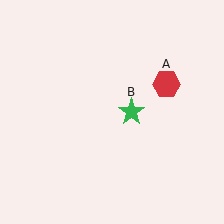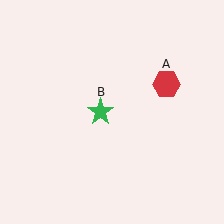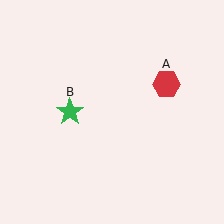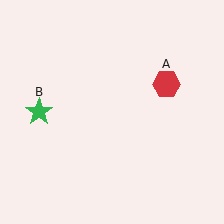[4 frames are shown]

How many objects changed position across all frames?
1 object changed position: green star (object B).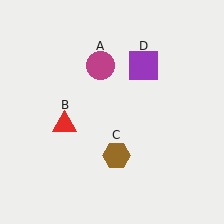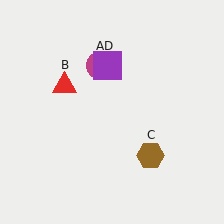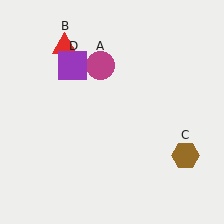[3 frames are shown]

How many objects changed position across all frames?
3 objects changed position: red triangle (object B), brown hexagon (object C), purple square (object D).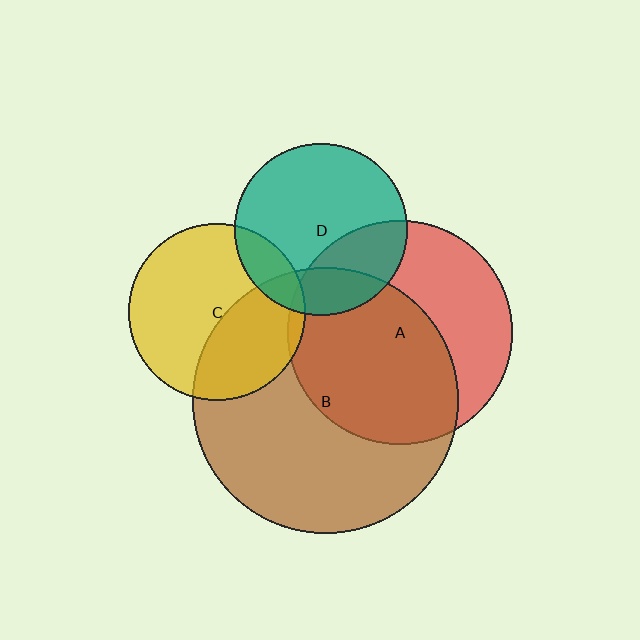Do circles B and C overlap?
Yes.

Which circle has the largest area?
Circle B (brown).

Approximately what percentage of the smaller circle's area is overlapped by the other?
Approximately 40%.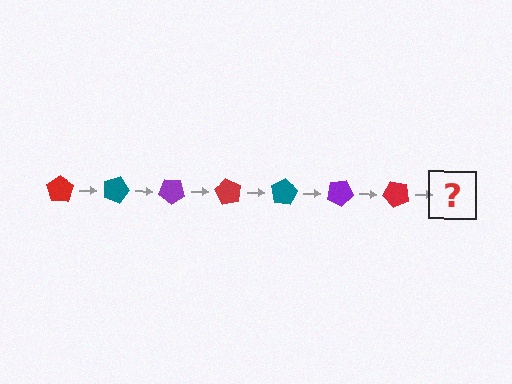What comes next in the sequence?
The next element should be a teal pentagon, rotated 140 degrees from the start.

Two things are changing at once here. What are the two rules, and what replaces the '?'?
The two rules are that it rotates 20 degrees each step and the color cycles through red, teal, and purple. The '?' should be a teal pentagon, rotated 140 degrees from the start.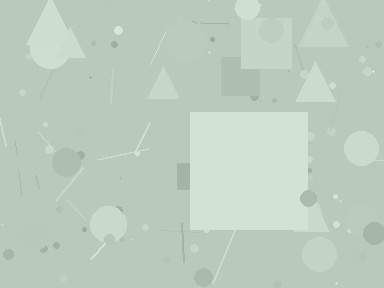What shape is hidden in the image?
A square is hidden in the image.